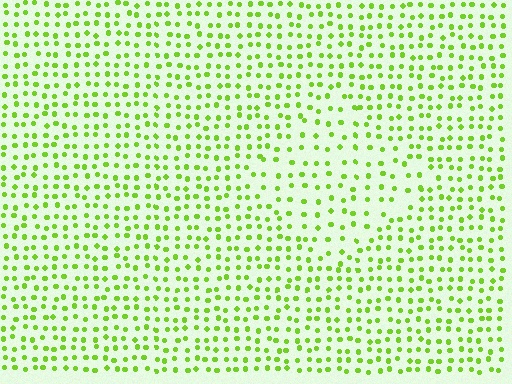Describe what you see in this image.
The image contains small lime elements arranged at two different densities. A diamond-shaped region is visible where the elements are less densely packed than the surrounding area.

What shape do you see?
I see a diamond.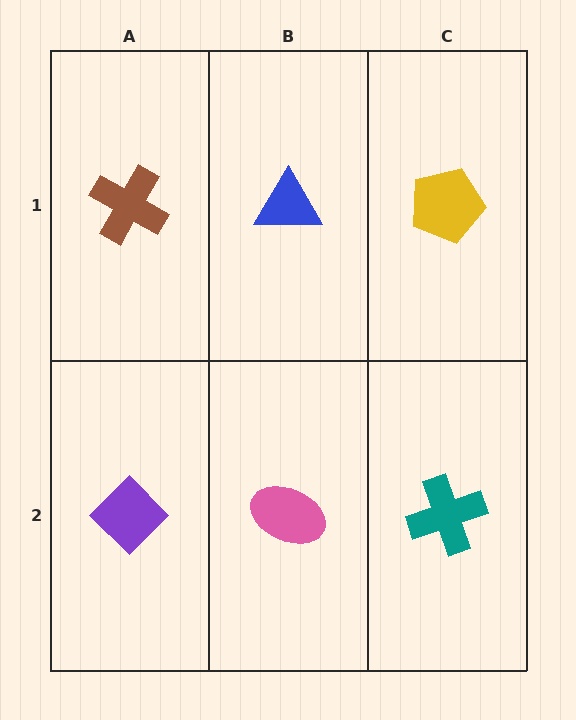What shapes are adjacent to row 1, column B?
A pink ellipse (row 2, column B), a brown cross (row 1, column A), a yellow pentagon (row 1, column C).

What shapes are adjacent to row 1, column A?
A purple diamond (row 2, column A), a blue triangle (row 1, column B).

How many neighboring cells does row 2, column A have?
2.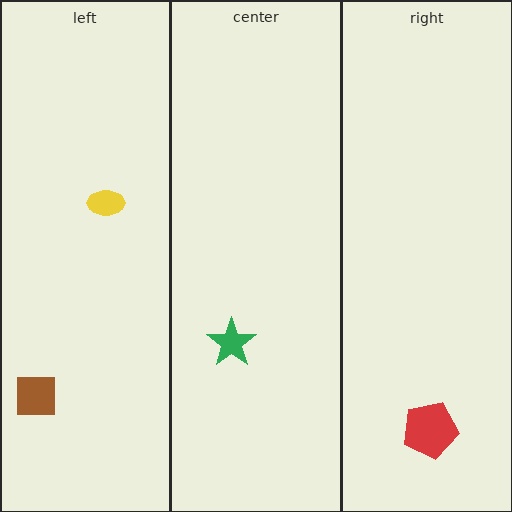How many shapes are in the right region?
1.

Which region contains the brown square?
The left region.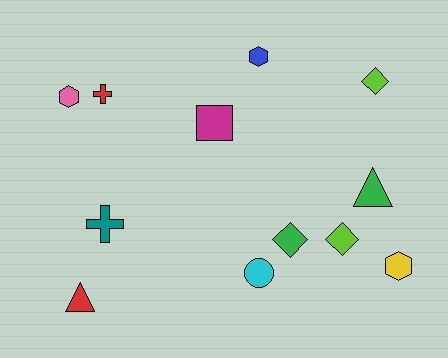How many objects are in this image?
There are 12 objects.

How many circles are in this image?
There is 1 circle.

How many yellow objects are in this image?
There is 1 yellow object.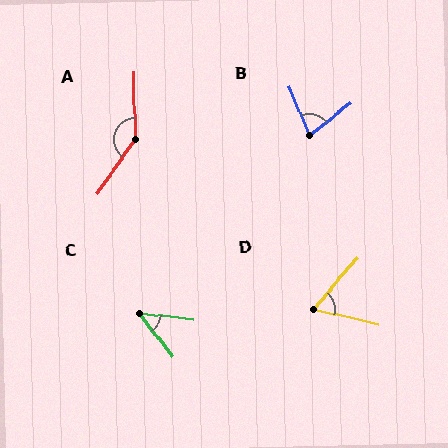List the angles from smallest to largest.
C (46°), D (63°), B (75°), A (143°).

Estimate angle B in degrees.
Approximately 75 degrees.